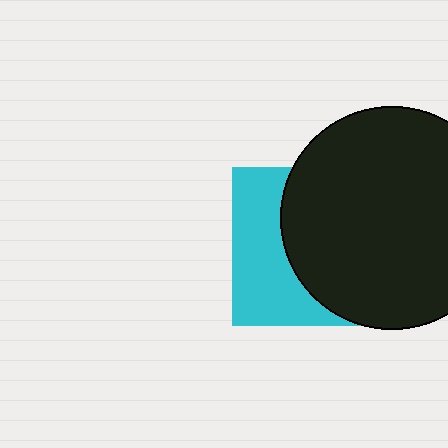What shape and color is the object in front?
The object in front is a black circle.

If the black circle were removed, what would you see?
You would see the complete cyan square.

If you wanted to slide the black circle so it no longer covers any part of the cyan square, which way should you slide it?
Slide it right — that is the most direct way to separate the two shapes.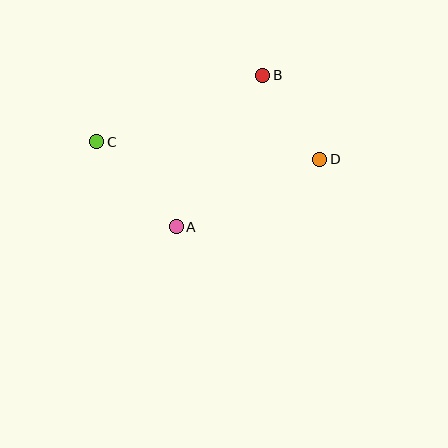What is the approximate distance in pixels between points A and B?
The distance between A and B is approximately 174 pixels.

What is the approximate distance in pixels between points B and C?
The distance between B and C is approximately 178 pixels.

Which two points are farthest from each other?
Points C and D are farthest from each other.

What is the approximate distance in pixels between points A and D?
The distance between A and D is approximately 159 pixels.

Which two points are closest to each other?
Points B and D are closest to each other.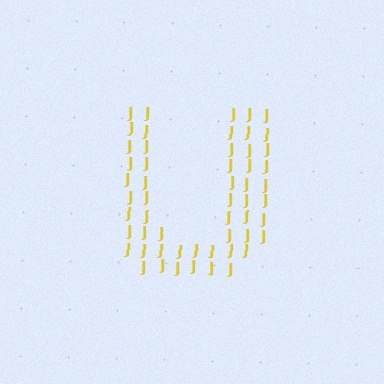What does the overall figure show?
The overall figure shows the letter U.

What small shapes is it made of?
It is made of small letter J's.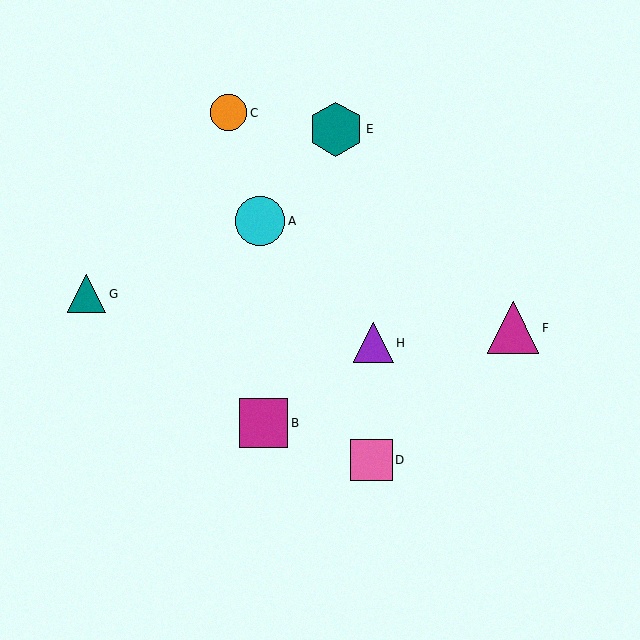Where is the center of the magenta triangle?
The center of the magenta triangle is at (513, 328).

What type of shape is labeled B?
Shape B is a magenta square.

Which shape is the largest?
The teal hexagon (labeled E) is the largest.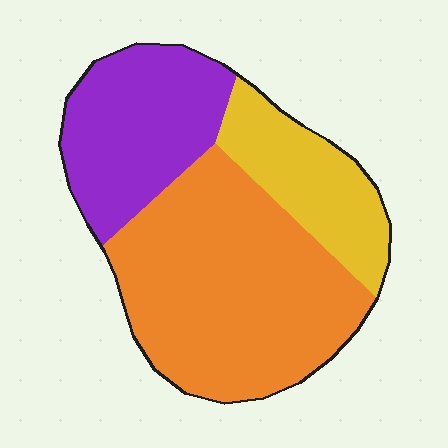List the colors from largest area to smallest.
From largest to smallest: orange, purple, yellow.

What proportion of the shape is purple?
Purple covers 28% of the shape.